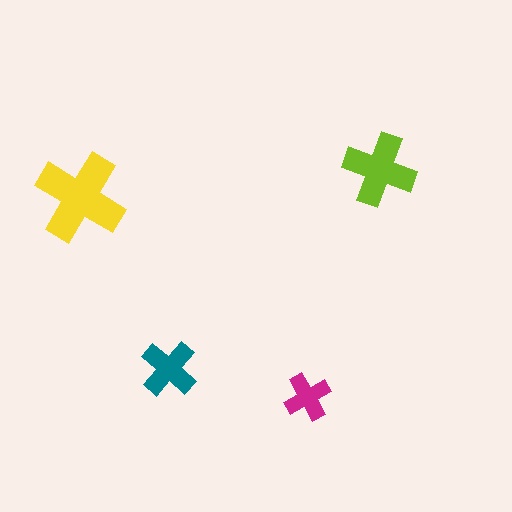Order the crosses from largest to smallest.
the yellow one, the lime one, the teal one, the magenta one.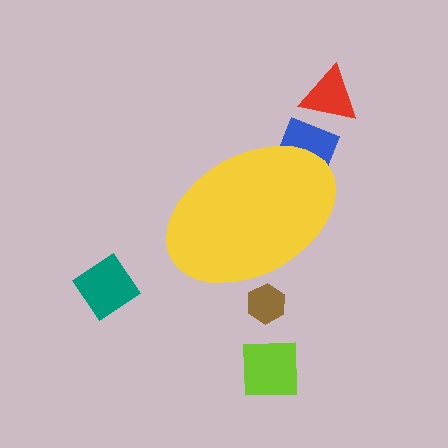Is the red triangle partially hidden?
No, the red triangle is fully visible.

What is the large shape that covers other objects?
A yellow ellipse.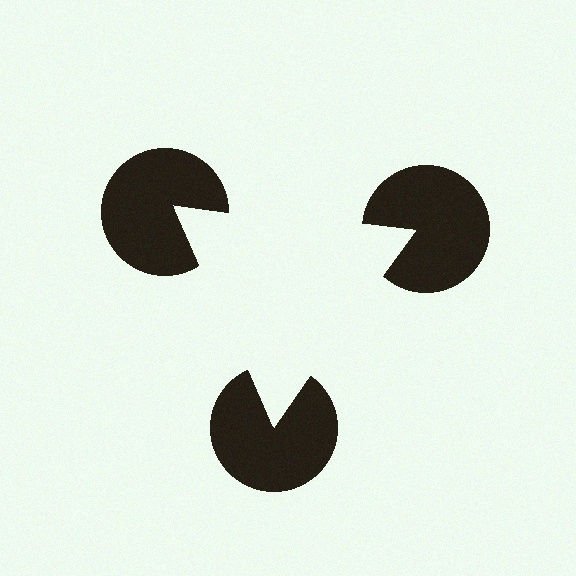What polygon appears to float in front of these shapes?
An illusory triangle — its edges are inferred from the aligned wedge cuts in the pac-man discs, not physically drawn.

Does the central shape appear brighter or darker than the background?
It typically appears slightly brighter than the background, even though no actual brightness change is drawn.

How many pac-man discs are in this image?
There are 3 — one at each vertex of the illusory triangle.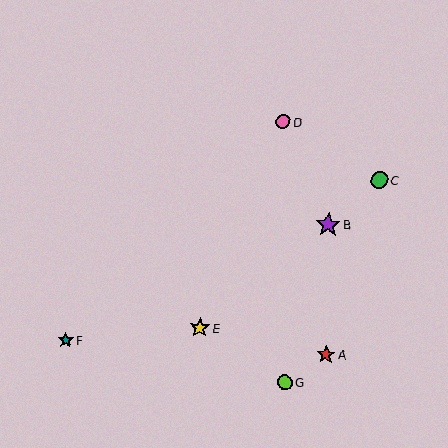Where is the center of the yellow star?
The center of the yellow star is at (200, 328).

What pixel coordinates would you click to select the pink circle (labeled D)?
Click at (283, 122) to select the pink circle D.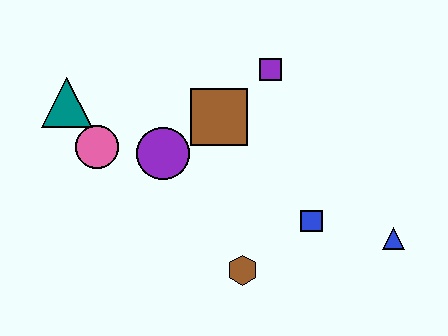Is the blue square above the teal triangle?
No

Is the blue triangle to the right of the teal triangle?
Yes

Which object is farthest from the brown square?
The blue triangle is farthest from the brown square.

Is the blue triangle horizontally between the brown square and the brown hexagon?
No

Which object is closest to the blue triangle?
The blue square is closest to the blue triangle.